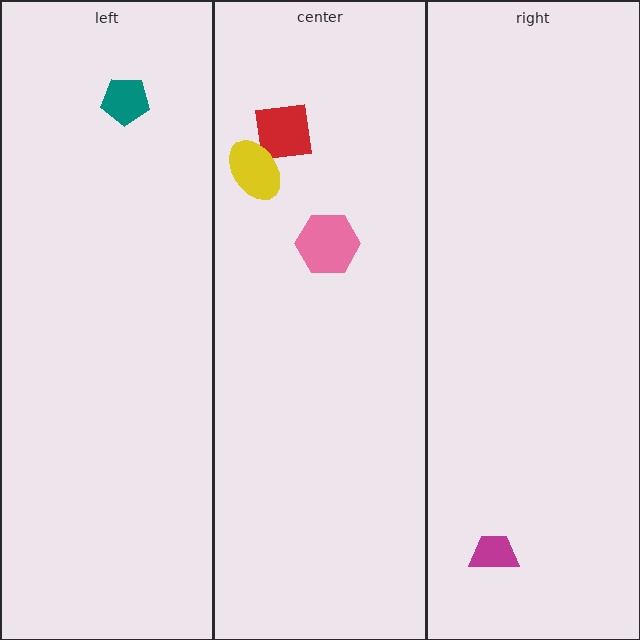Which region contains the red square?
The center region.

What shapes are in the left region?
The teal pentagon.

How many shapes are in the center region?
3.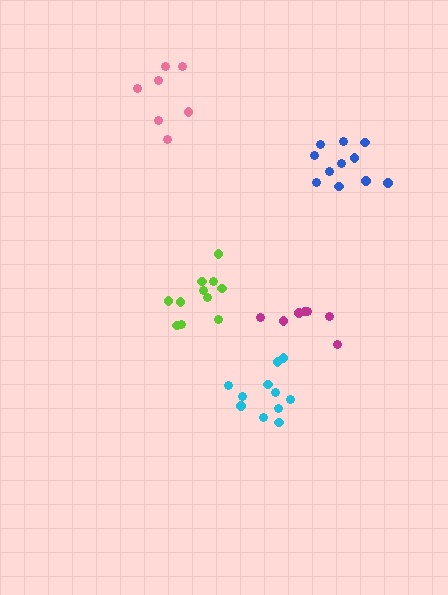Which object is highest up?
The pink cluster is topmost.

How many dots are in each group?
Group 1: 11 dots, Group 2: 11 dots, Group 3: 7 dots, Group 4: 7 dots, Group 5: 11 dots (47 total).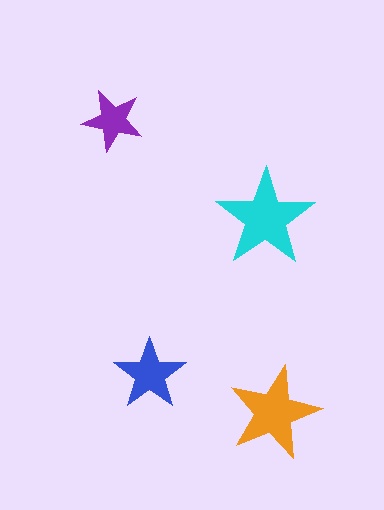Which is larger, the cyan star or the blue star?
The cyan one.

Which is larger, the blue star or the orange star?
The orange one.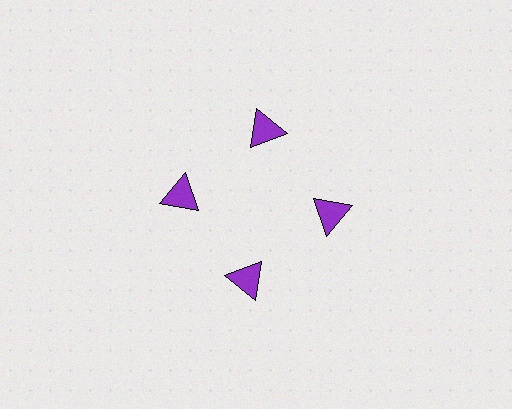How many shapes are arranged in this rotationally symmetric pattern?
There are 4 shapes, arranged in 4 groups of 1.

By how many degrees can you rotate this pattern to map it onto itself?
The pattern maps onto itself every 90 degrees of rotation.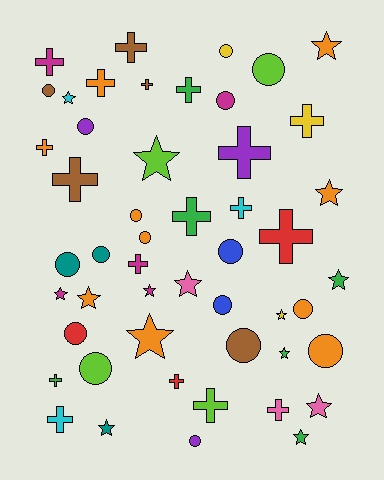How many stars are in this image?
There are 15 stars.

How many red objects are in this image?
There are 3 red objects.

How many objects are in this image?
There are 50 objects.